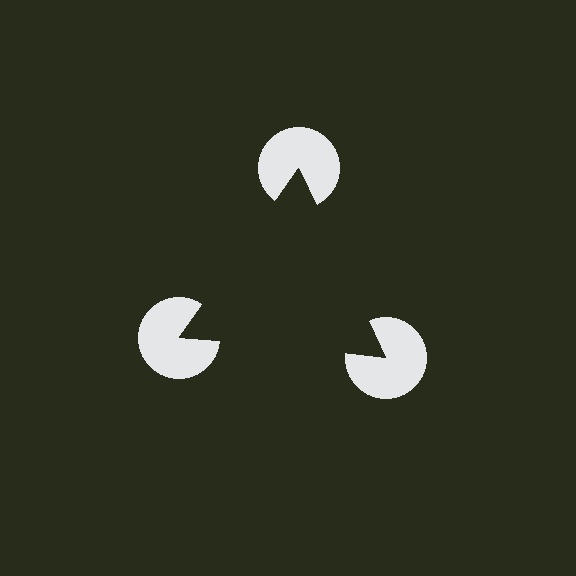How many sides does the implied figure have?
3 sides.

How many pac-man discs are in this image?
There are 3 — one at each vertex of the illusory triangle.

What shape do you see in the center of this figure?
An illusory triangle — its edges are inferred from the aligned wedge cuts in the pac-man discs, not physically drawn.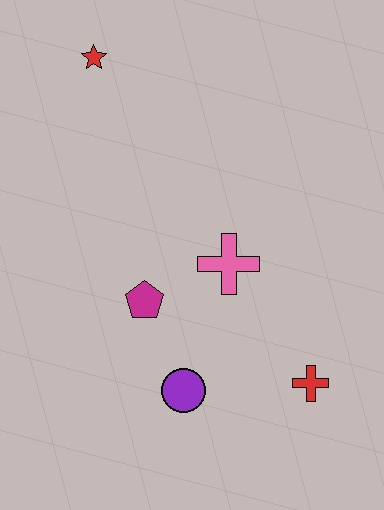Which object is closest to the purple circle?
The magenta pentagon is closest to the purple circle.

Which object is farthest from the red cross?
The red star is farthest from the red cross.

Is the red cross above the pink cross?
No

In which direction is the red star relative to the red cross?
The red star is above the red cross.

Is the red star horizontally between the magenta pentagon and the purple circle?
No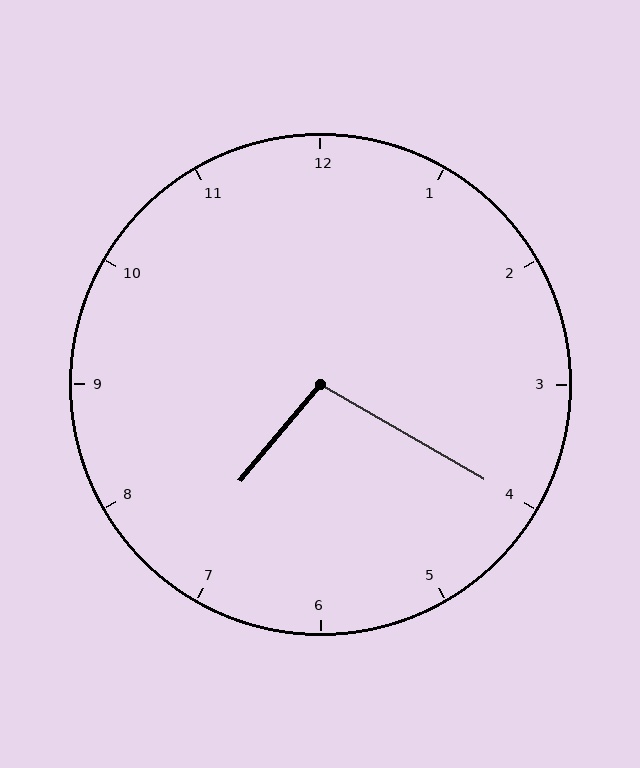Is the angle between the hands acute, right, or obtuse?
It is obtuse.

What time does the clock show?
7:20.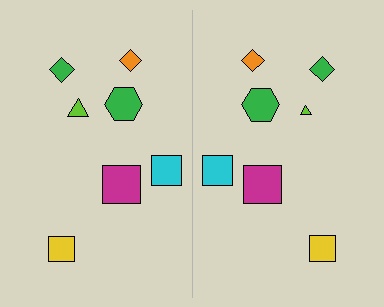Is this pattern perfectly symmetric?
No, the pattern is not perfectly symmetric. The lime triangle on the right side has a different size than its mirror counterpart.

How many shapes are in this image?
There are 14 shapes in this image.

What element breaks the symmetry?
The lime triangle on the right side has a different size than its mirror counterpart.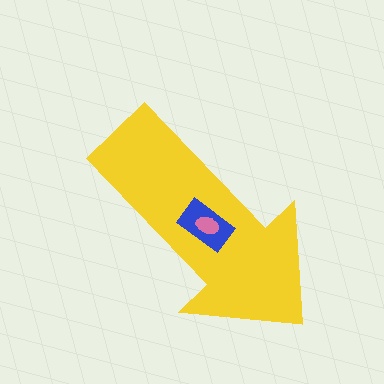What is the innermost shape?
The pink ellipse.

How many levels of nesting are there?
3.